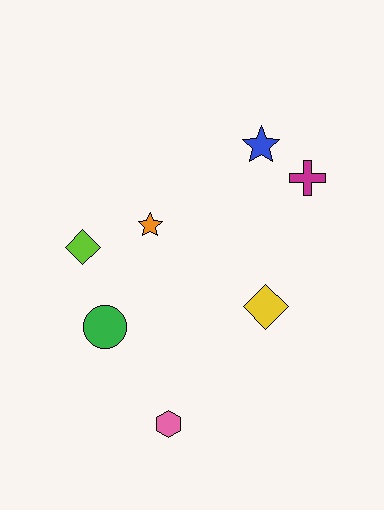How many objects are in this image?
There are 7 objects.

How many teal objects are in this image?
There are no teal objects.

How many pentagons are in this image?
There are no pentagons.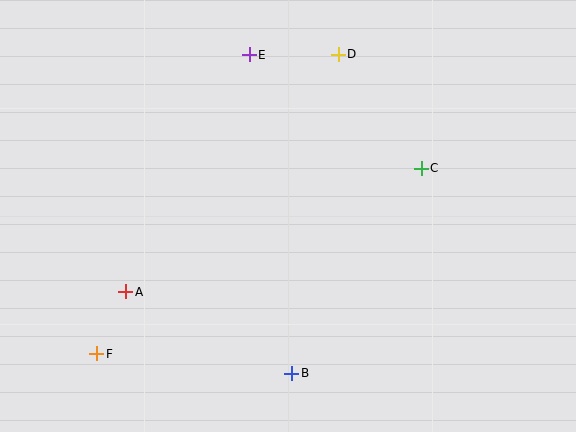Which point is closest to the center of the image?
Point C at (421, 168) is closest to the center.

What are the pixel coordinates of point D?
Point D is at (338, 54).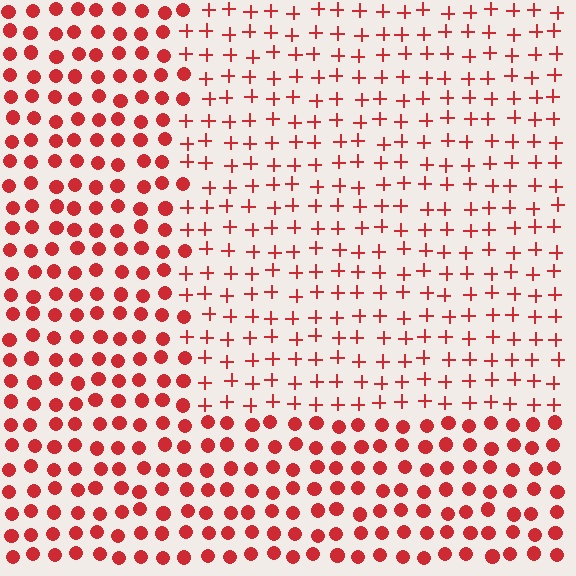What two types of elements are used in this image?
The image uses plus signs inside the rectangle region and circles outside it.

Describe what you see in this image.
The image is filled with small red elements arranged in a uniform grid. A rectangle-shaped region contains plus signs, while the surrounding area contains circles. The boundary is defined purely by the change in element shape.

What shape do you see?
I see a rectangle.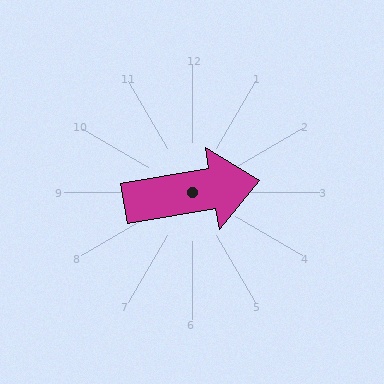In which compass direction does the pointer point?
East.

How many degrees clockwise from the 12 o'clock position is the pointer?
Approximately 80 degrees.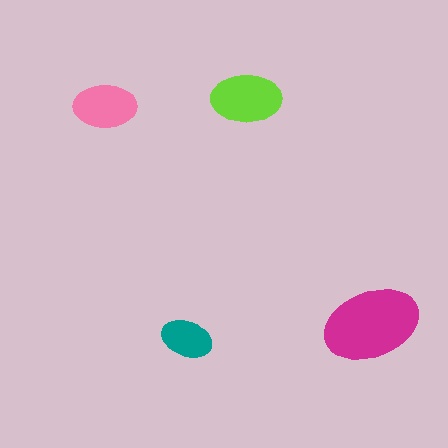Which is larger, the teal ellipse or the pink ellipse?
The pink one.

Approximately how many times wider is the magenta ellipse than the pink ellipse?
About 1.5 times wider.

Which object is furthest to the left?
The pink ellipse is leftmost.